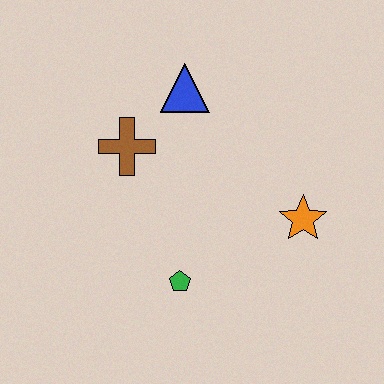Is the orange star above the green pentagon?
Yes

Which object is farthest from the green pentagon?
The blue triangle is farthest from the green pentagon.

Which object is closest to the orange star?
The green pentagon is closest to the orange star.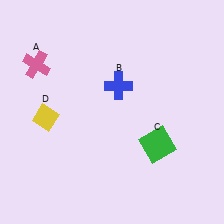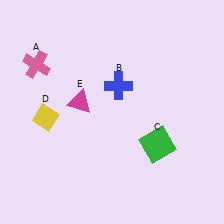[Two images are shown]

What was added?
A magenta triangle (E) was added in Image 2.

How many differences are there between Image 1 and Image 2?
There is 1 difference between the two images.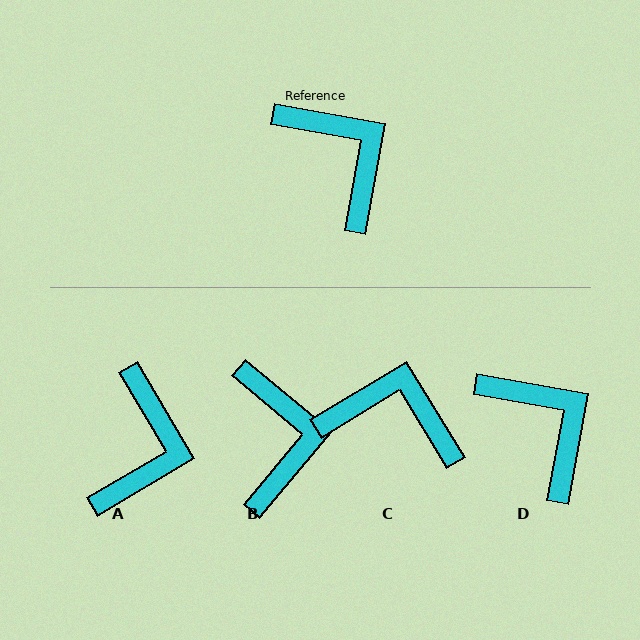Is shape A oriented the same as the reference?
No, it is off by about 49 degrees.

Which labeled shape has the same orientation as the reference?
D.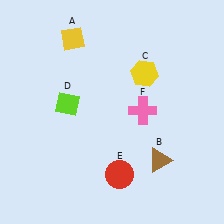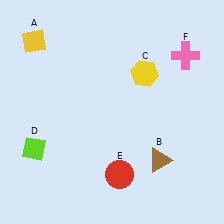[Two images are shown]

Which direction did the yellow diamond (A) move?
The yellow diamond (A) moved left.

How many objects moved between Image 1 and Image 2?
3 objects moved between the two images.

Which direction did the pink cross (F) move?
The pink cross (F) moved up.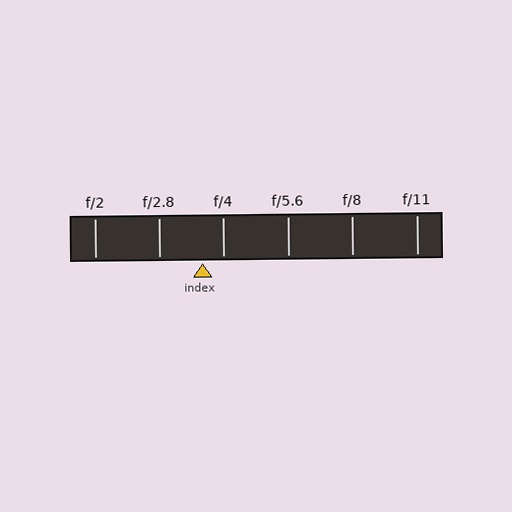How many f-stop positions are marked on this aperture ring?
There are 6 f-stop positions marked.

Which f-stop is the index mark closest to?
The index mark is closest to f/4.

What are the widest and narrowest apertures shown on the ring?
The widest aperture shown is f/2 and the narrowest is f/11.